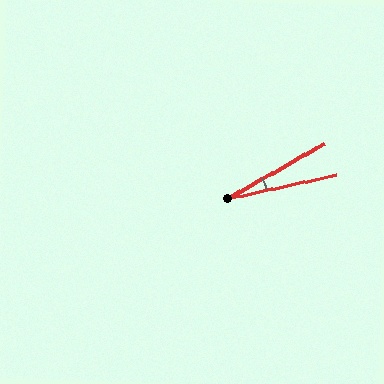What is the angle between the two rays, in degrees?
Approximately 17 degrees.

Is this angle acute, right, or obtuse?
It is acute.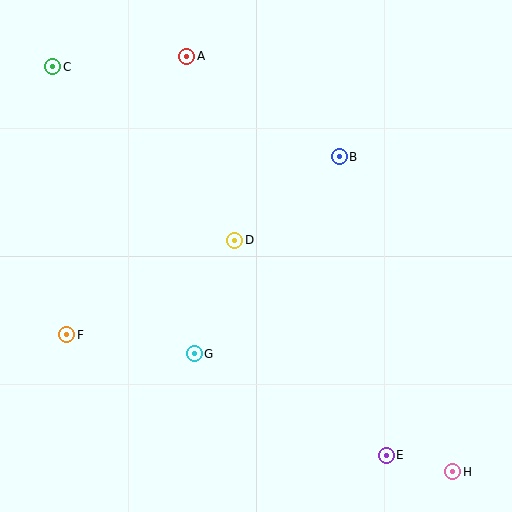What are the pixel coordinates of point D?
Point D is at (235, 240).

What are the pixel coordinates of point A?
Point A is at (187, 56).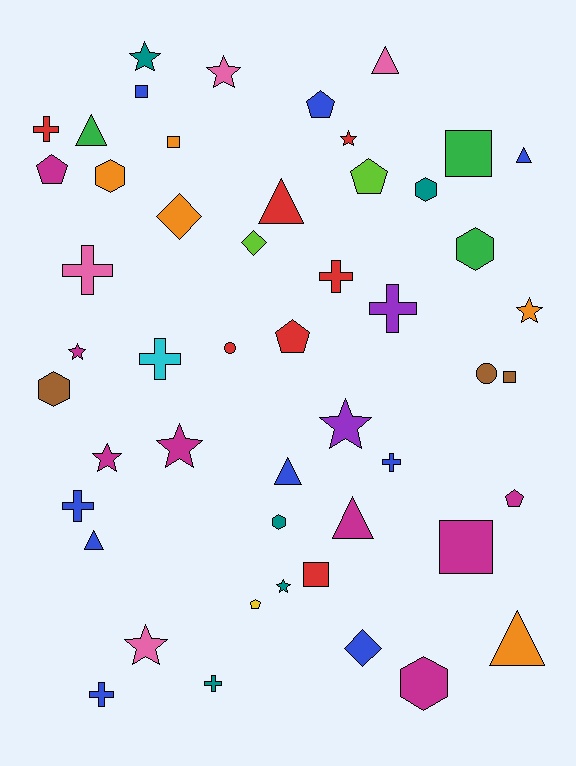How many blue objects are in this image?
There are 9 blue objects.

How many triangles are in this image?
There are 8 triangles.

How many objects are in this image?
There are 50 objects.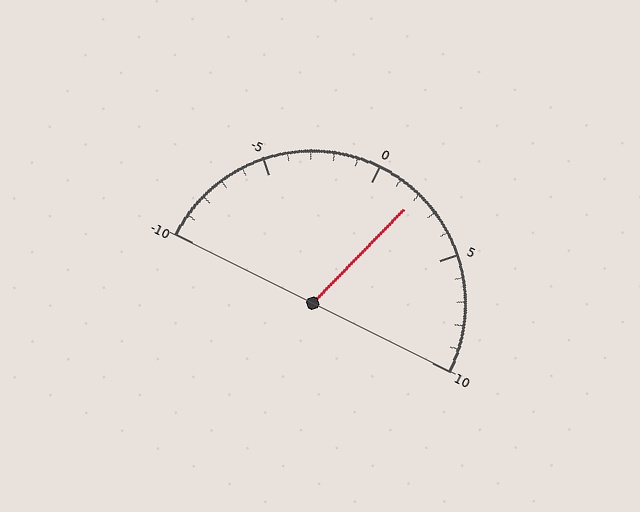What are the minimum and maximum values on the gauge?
The gauge ranges from -10 to 10.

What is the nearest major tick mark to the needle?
The nearest major tick mark is 0.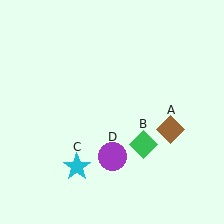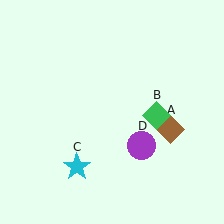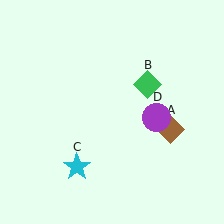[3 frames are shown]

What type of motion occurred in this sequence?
The green diamond (object B), purple circle (object D) rotated counterclockwise around the center of the scene.